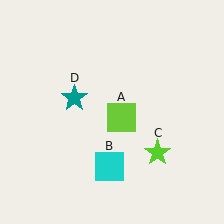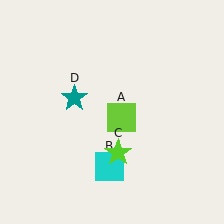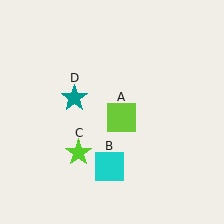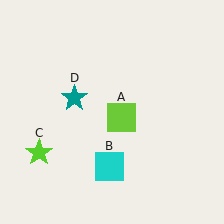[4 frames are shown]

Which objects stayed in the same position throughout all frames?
Lime square (object A) and cyan square (object B) and teal star (object D) remained stationary.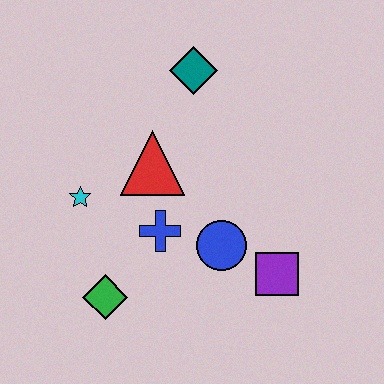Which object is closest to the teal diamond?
The red triangle is closest to the teal diamond.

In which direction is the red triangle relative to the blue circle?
The red triangle is above the blue circle.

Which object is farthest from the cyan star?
The purple square is farthest from the cyan star.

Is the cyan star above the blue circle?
Yes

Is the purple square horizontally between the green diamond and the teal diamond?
No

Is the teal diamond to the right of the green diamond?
Yes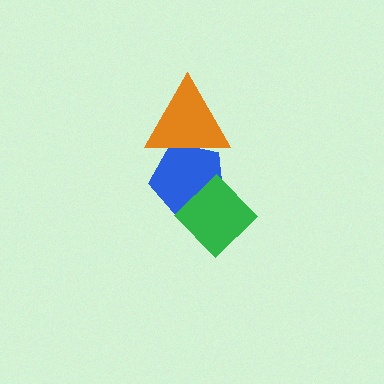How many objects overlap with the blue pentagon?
2 objects overlap with the blue pentagon.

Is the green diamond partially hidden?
No, no other shape covers it.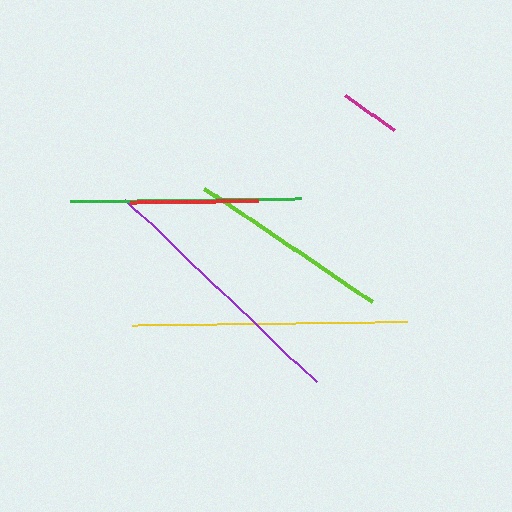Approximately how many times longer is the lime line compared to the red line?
The lime line is approximately 1.6 times the length of the red line.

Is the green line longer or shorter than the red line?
The green line is longer than the red line.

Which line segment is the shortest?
The magenta line is the shortest at approximately 61 pixels.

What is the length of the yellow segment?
The yellow segment is approximately 276 pixels long.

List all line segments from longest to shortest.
From longest to shortest: yellow, purple, green, lime, red, magenta.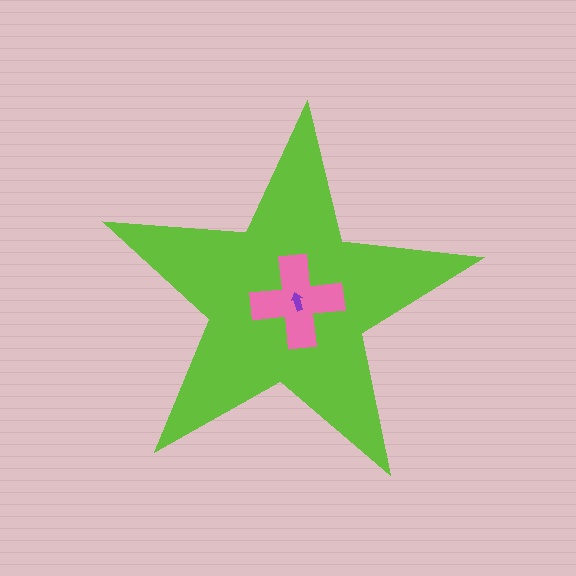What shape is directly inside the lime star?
The pink cross.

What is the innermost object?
The purple arrow.